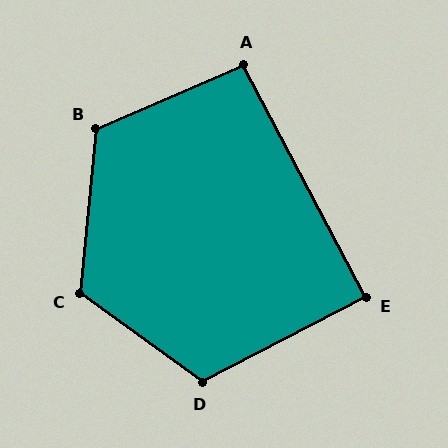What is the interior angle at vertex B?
Approximately 119 degrees (obtuse).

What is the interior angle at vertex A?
Approximately 95 degrees (approximately right).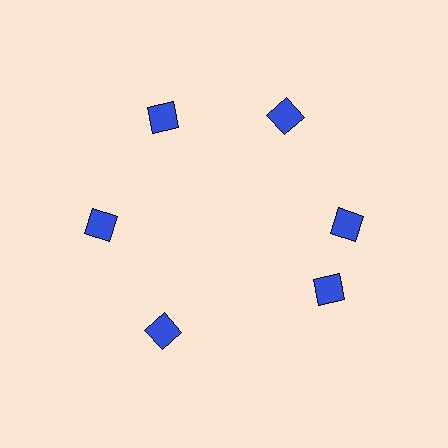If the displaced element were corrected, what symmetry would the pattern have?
It would have 6-fold rotational symmetry — the pattern would map onto itself every 60 degrees.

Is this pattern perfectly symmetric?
No. The 6 blue diamonds are arranged in a ring, but one element near the 5 o'clock position is rotated out of alignment along the ring, breaking the 6-fold rotational symmetry.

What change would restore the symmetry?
The symmetry would be restored by rotating it back into even spacing with its neighbors so that all 6 diamonds sit at equal angles and equal distance from the center.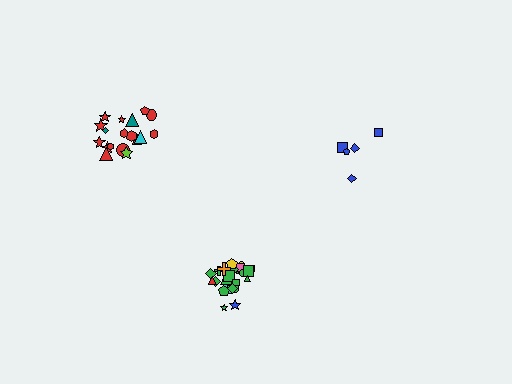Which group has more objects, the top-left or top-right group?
The top-left group.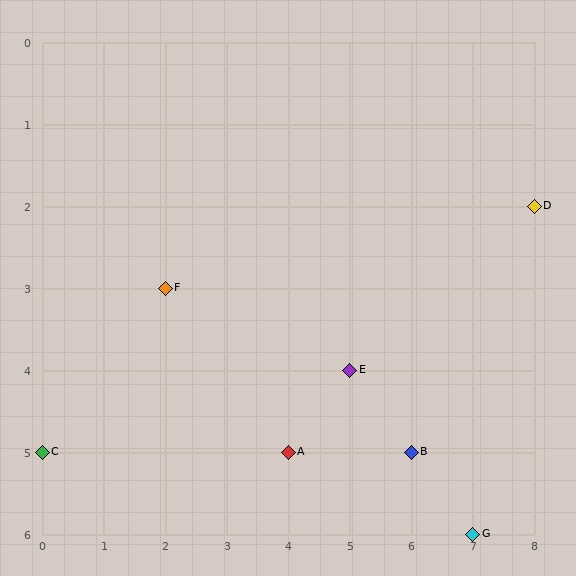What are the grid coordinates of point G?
Point G is at grid coordinates (7, 6).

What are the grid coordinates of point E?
Point E is at grid coordinates (5, 4).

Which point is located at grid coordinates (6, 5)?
Point B is at (6, 5).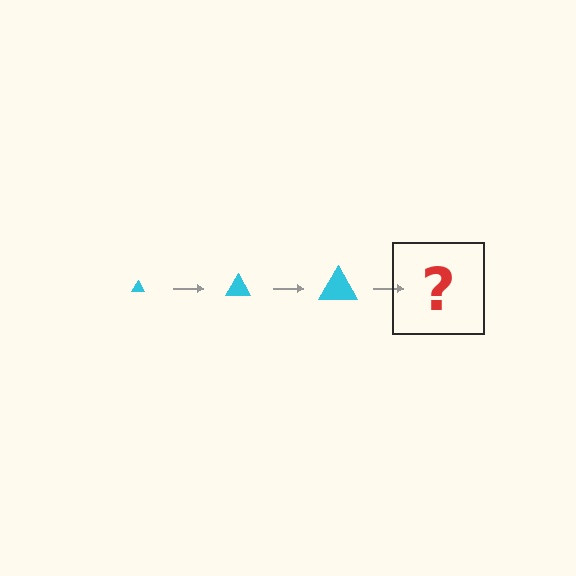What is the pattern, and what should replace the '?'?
The pattern is that the triangle gets progressively larger each step. The '?' should be a cyan triangle, larger than the previous one.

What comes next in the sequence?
The next element should be a cyan triangle, larger than the previous one.